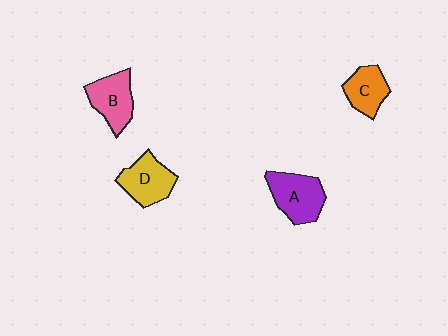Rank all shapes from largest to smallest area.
From largest to smallest: A (purple), D (yellow), B (pink), C (orange).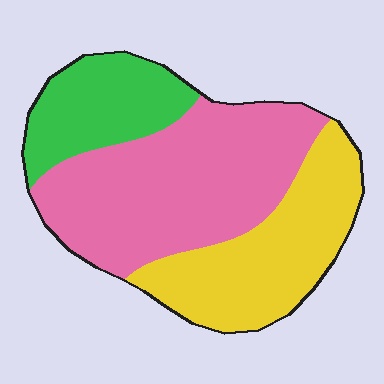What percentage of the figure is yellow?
Yellow covers about 30% of the figure.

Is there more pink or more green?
Pink.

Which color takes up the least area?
Green, at roughly 20%.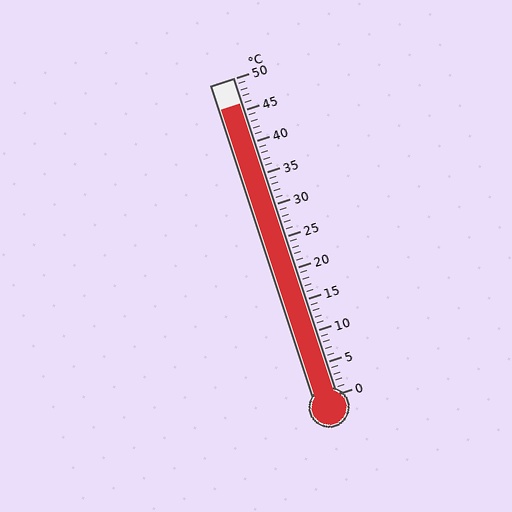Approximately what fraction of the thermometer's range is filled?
The thermometer is filled to approximately 90% of its range.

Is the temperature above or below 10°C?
The temperature is above 10°C.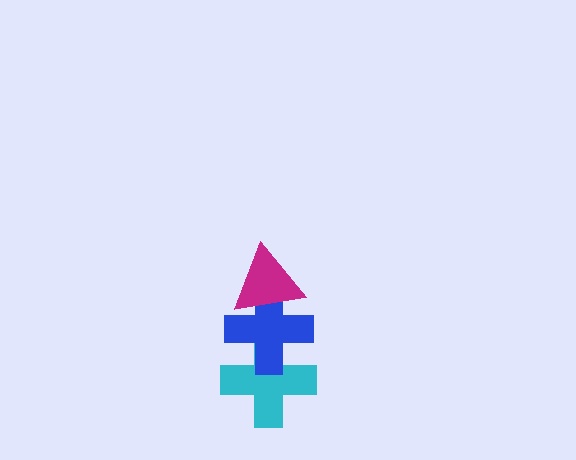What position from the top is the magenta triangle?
The magenta triangle is 1st from the top.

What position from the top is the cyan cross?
The cyan cross is 3rd from the top.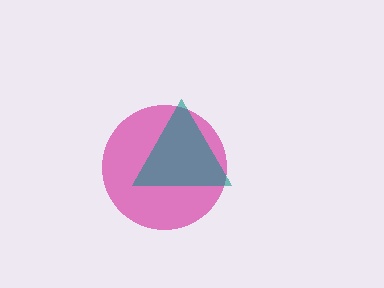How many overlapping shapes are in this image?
There are 2 overlapping shapes in the image.